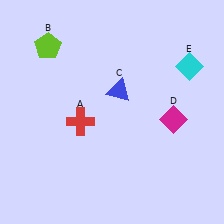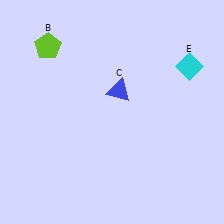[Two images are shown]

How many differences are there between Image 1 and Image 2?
There are 2 differences between the two images.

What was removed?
The red cross (A), the magenta diamond (D) were removed in Image 2.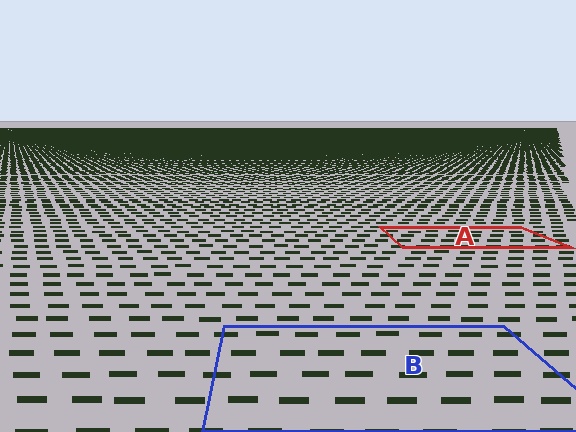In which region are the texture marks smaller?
The texture marks are smaller in region A, because it is farther away.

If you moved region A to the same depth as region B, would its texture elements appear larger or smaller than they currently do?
They would appear larger. At a closer depth, the same texture elements are projected at a bigger on-screen size.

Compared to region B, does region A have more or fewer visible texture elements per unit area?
Region A has more texture elements per unit area — they are packed more densely because it is farther away.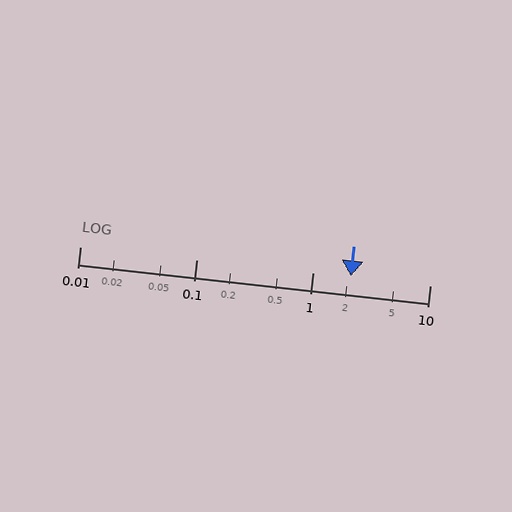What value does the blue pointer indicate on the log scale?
The pointer indicates approximately 2.1.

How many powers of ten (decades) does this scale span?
The scale spans 3 decades, from 0.01 to 10.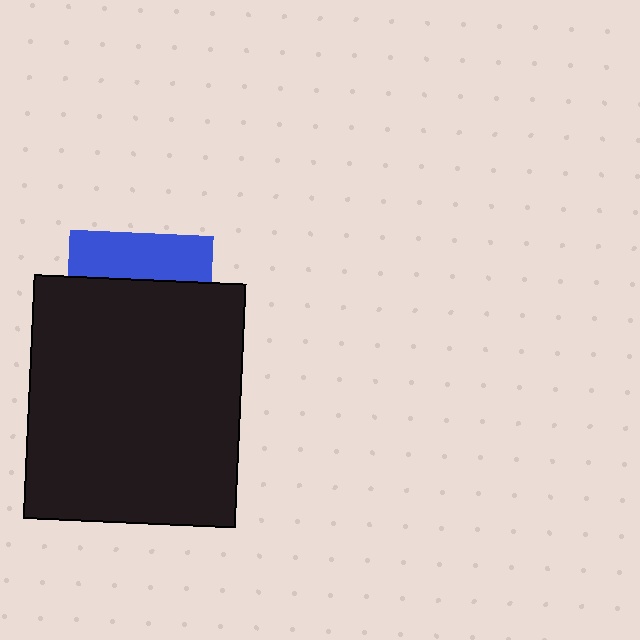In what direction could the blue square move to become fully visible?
The blue square could move up. That would shift it out from behind the black rectangle entirely.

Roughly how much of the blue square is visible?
A small part of it is visible (roughly 32%).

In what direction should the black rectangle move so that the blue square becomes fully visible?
The black rectangle should move down. That is the shortest direction to clear the overlap and leave the blue square fully visible.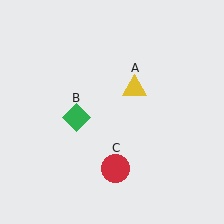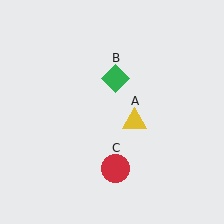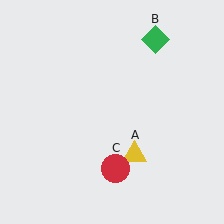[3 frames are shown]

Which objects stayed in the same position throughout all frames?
Red circle (object C) remained stationary.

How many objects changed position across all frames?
2 objects changed position: yellow triangle (object A), green diamond (object B).